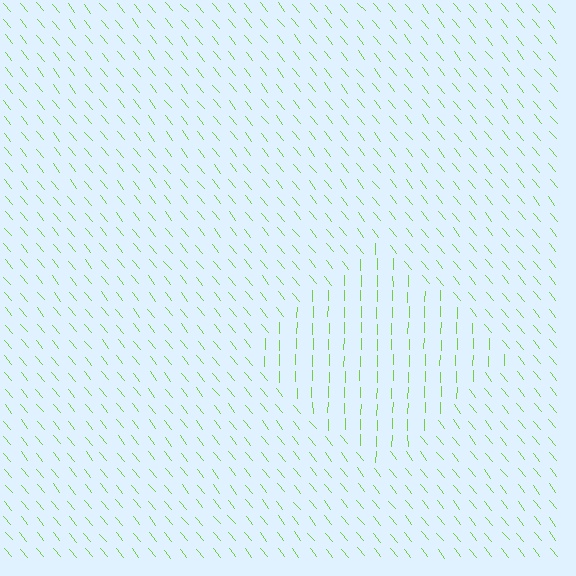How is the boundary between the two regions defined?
The boundary is defined purely by a change in line orientation (approximately 40 degrees difference). All lines are the same color and thickness.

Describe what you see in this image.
The image is filled with small lime line segments. A diamond region in the image has lines oriented differently from the surrounding lines, creating a visible texture boundary.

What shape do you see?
I see a diamond.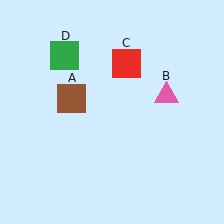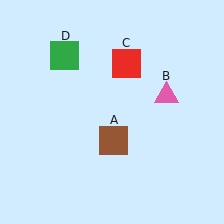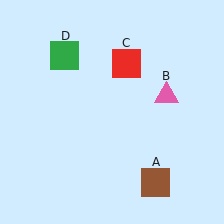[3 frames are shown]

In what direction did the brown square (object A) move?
The brown square (object A) moved down and to the right.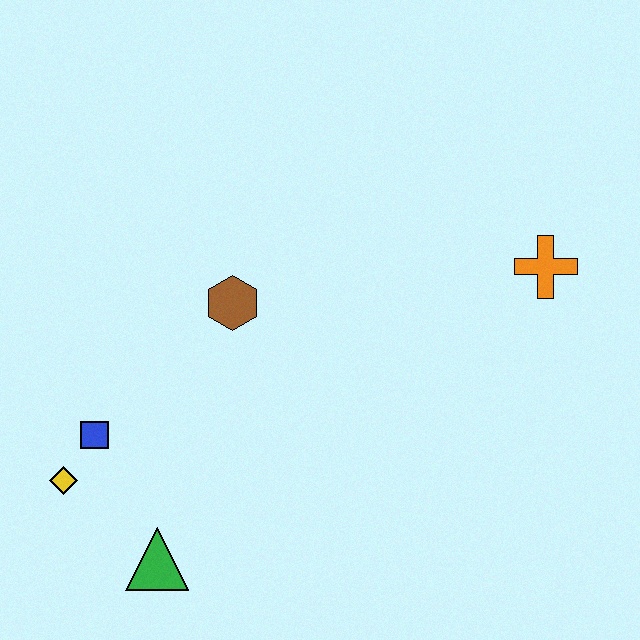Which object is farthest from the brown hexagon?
The orange cross is farthest from the brown hexagon.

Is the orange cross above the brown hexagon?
Yes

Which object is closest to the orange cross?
The brown hexagon is closest to the orange cross.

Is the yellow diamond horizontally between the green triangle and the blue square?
No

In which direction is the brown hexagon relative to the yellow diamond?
The brown hexagon is above the yellow diamond.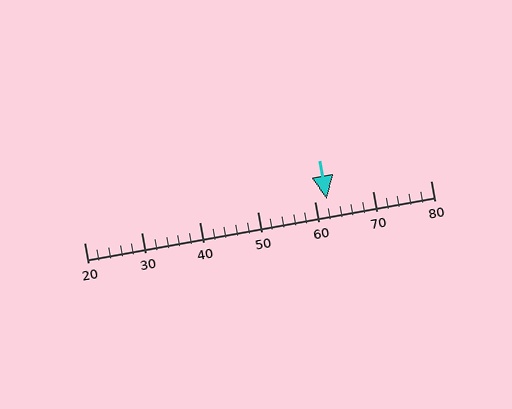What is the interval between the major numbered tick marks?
The major tick marks are spaced 10 units apart.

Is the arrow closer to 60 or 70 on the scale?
The arrow is closer to 60.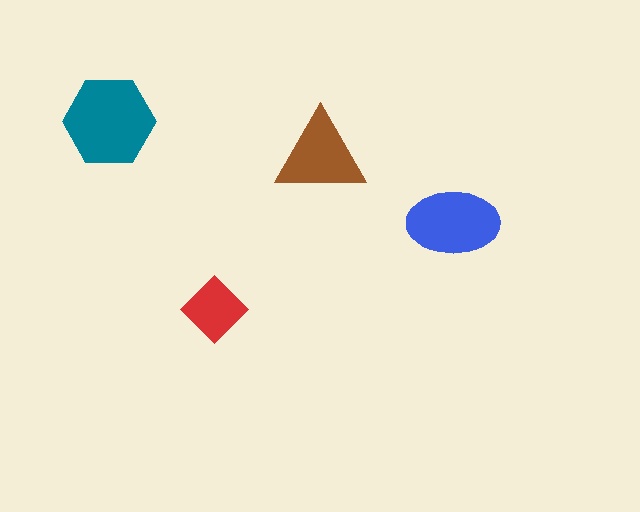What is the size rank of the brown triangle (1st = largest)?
3rd.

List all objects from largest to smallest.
The teal hexagon, the blue ellipse, the brown triangle, the red diamond.